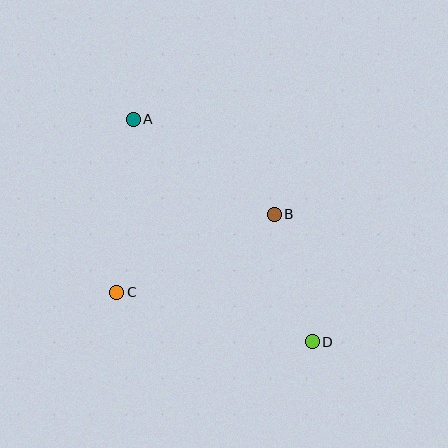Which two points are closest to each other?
Points B and D are closest to each other.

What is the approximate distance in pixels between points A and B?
The distance between A and B is approximately 170 pixels.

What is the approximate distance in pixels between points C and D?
The distance between C and D is approximately 202 pixels.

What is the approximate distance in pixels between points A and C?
The distance between A and C is approximately 174 pixels.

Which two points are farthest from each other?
Points A and D are farthest from each other.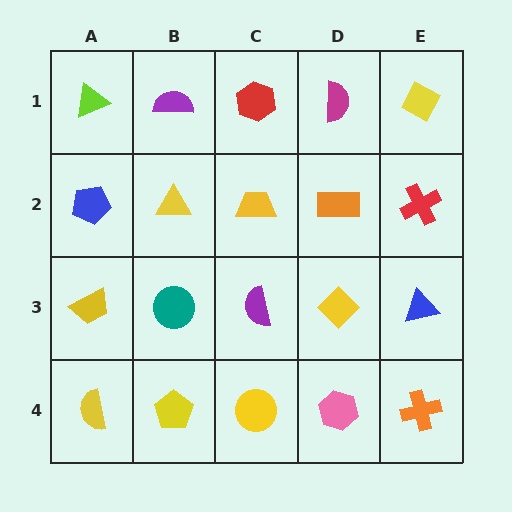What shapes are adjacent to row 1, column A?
A blue pentagon (row 2, column A), a purple semicircle (row 1, column B).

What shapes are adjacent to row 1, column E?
A red cross (row 2, column E), a magenta semicircle (row 1, column D).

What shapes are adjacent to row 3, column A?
A blue pentagon (row 2, column A), a yellow semicircle (row 4, column A), a teal circle (row 3, column B).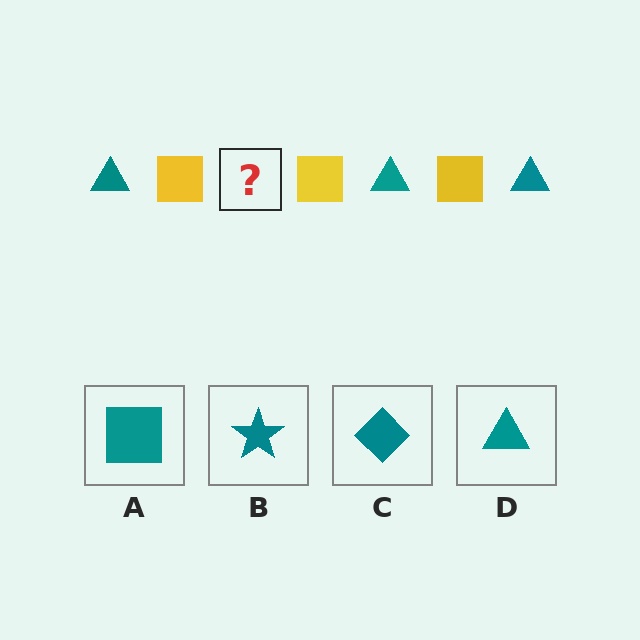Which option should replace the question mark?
Option D.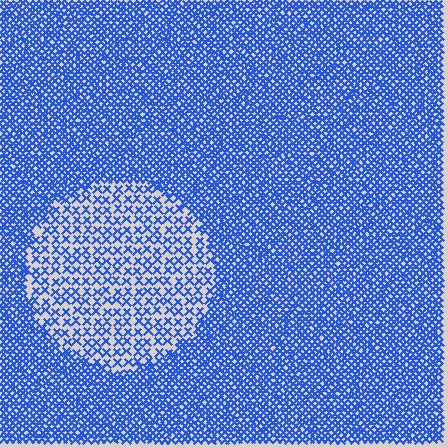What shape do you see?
I see a circle.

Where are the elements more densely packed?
The elements are more densely packed outside the circle boundary.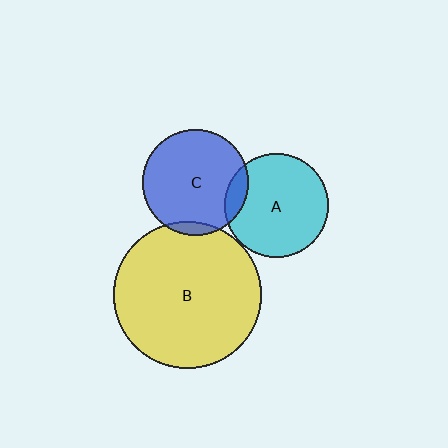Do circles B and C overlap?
Yes.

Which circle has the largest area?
Circle B (yellow).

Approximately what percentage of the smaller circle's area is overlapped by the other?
Approximately 5%.